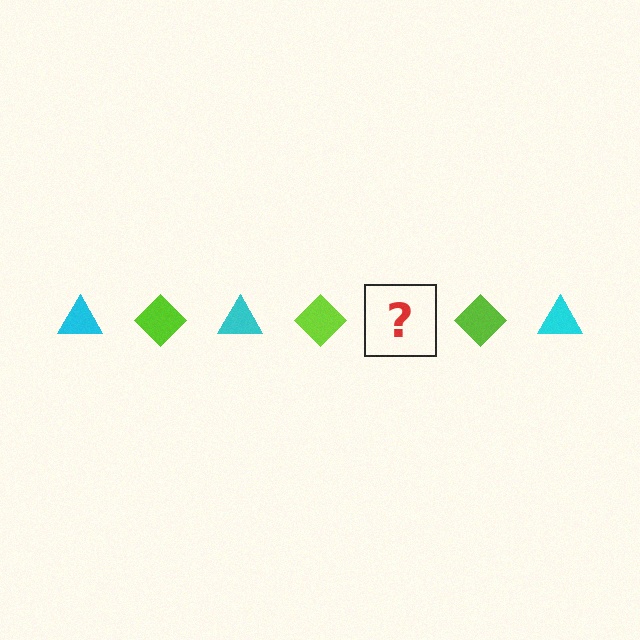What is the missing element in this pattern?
The missing element is a cyan triangle.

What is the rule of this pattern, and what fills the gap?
The rule is that the pattern alternates between cyan triangle and lime diamond. The gap should be filled with a cyan triangle.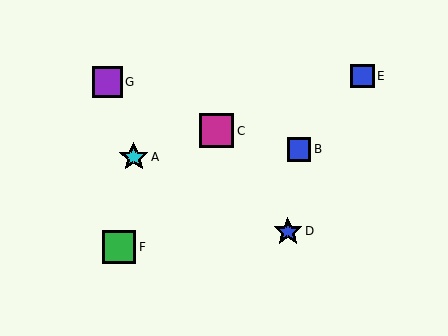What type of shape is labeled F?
Shape F is a green square.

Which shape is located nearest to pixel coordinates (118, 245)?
The green square (labeled F) at (119, 247) is nearest to that location.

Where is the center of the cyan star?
The center of the cyan star is at (134, 157).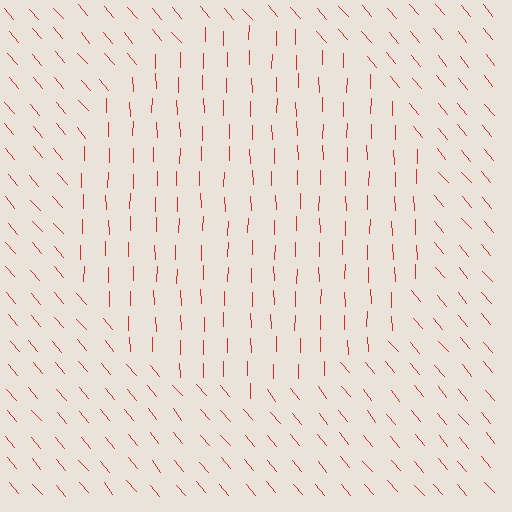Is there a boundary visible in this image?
Yes, there is a texture boundary formed by a change in line orientation.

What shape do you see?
I see a circle.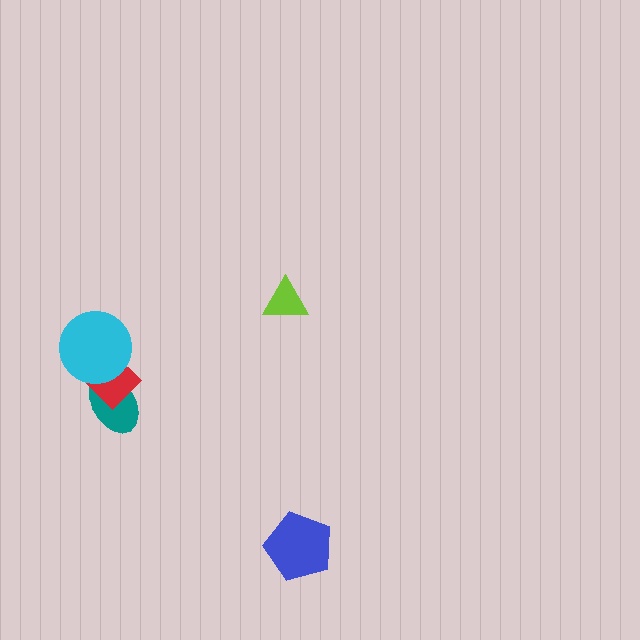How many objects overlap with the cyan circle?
2 objects overlap with the cyan circle.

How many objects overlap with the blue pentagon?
0 objects overlap with the blue pentagon.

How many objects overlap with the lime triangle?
0 objects overlap with the lime triangle.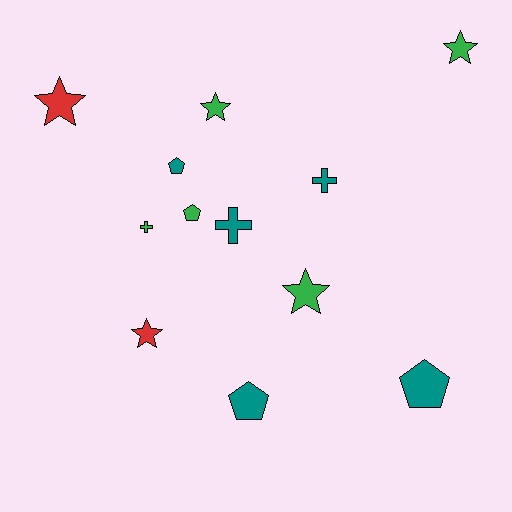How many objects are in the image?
There are 12 objects.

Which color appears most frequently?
Teal, with 5 objects.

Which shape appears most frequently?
Star, with 5 objects.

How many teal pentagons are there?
There are 3 teal pentagons.